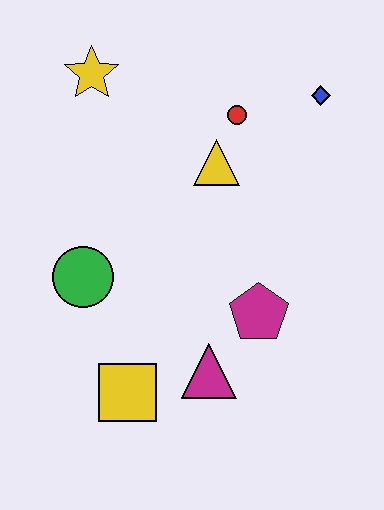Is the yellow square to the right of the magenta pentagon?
No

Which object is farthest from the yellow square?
The blue diamond is farthest from the yellow square.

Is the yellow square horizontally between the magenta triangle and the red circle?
No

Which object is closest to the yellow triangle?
The red circle is closest to the yellow triangle.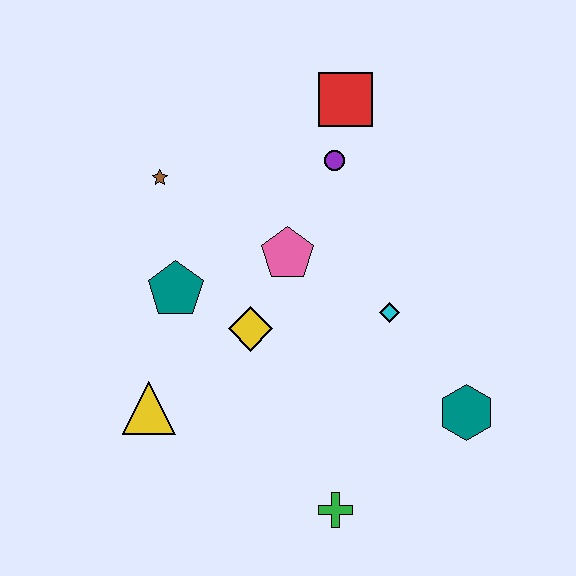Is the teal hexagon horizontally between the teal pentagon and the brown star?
No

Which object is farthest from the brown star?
The teal hexagon is farthest from the brown star.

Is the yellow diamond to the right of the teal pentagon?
Yes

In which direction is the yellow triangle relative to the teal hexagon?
The yellow triangle is to the left of the teal hexagon.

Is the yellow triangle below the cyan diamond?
Yes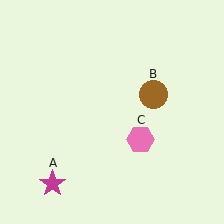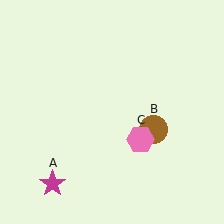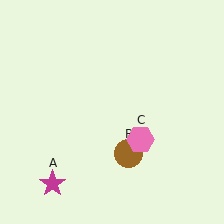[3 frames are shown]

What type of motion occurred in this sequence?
The brown circle (object B) rotated clockwise around the center of the scene.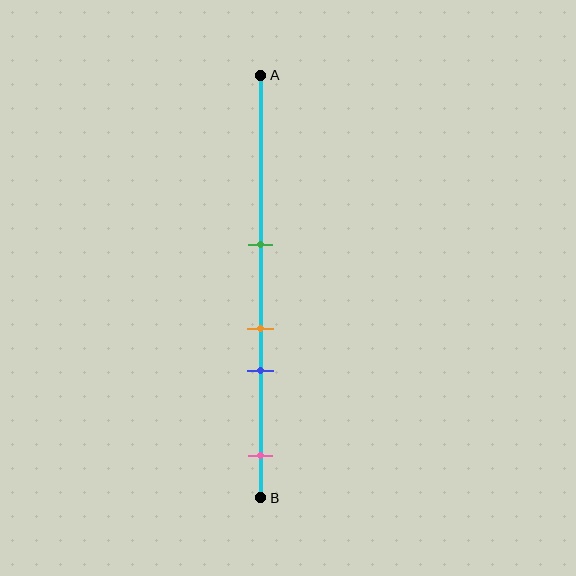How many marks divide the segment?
There are 4 marks dividing the segment.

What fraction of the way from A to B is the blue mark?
The blue mark is approximately 70% (0.7) of the way from A to B.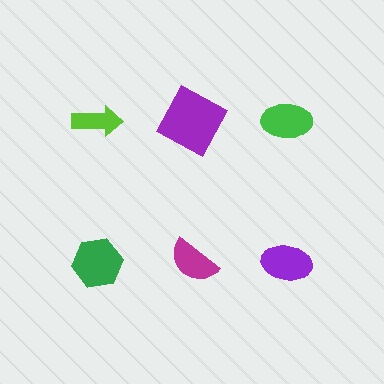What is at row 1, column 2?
A purple square.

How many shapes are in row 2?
3 shapes.